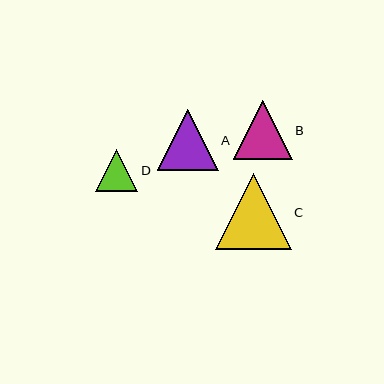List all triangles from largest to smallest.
From largest to smallest: C, A, B, D.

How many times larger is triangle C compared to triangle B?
Triangle C is approximately 1.3 times the size of triangle B.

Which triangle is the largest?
Triangle C is the largest with a size of approximately 76 pixels.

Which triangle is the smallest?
Triangle D is the smallest with a size of approximately 42 pixels.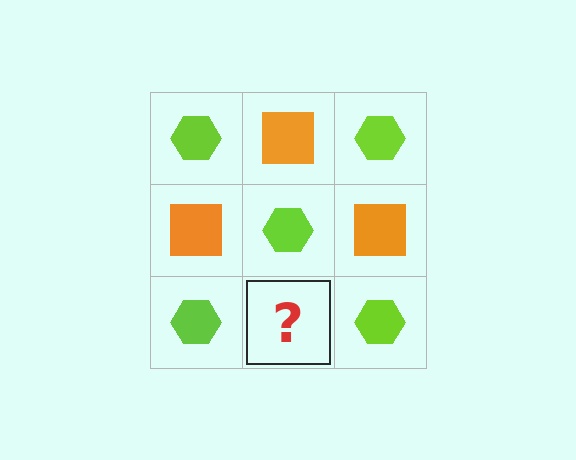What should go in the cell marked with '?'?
The missing cell should contain an orange square.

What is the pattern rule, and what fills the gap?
The rule is that it alternates lime hexagon and orange square in a checkerboard pattern. The gap should be filled with an orange square.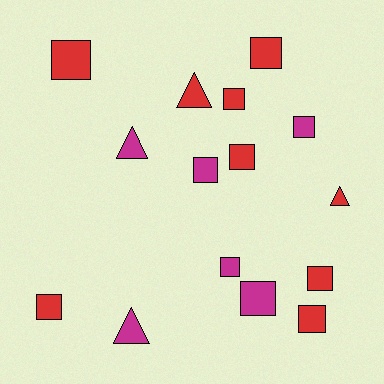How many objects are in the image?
There are 15 objects.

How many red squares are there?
There are 7 red squares.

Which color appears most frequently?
Red, with 9 objects.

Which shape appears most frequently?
Square, with 11 objects.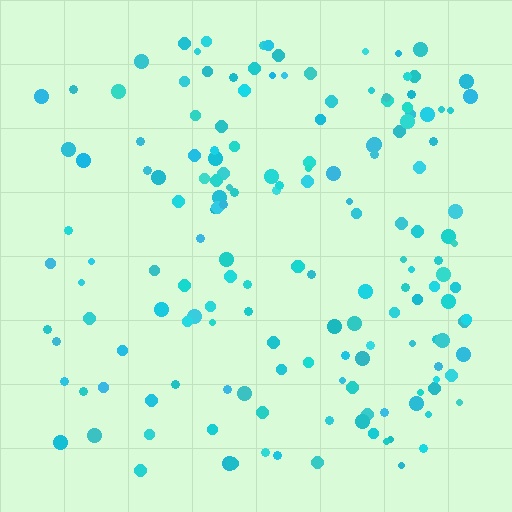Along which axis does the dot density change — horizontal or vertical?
Horizontal.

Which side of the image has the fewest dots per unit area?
The left.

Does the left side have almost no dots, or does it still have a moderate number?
Still a moderate number, just noticeably fewer than the right.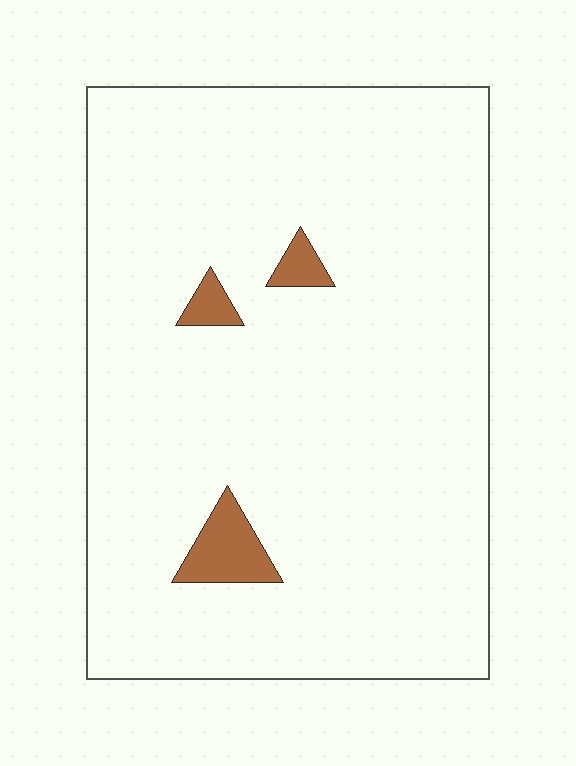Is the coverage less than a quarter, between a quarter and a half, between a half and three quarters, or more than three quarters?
Less than a quarter.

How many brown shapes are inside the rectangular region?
3.